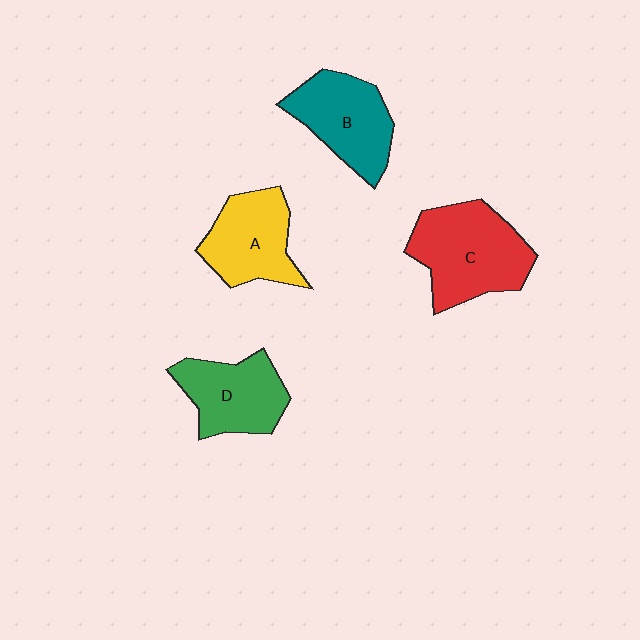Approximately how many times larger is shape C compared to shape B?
Approximately 1.3 times.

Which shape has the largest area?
Shape C (red).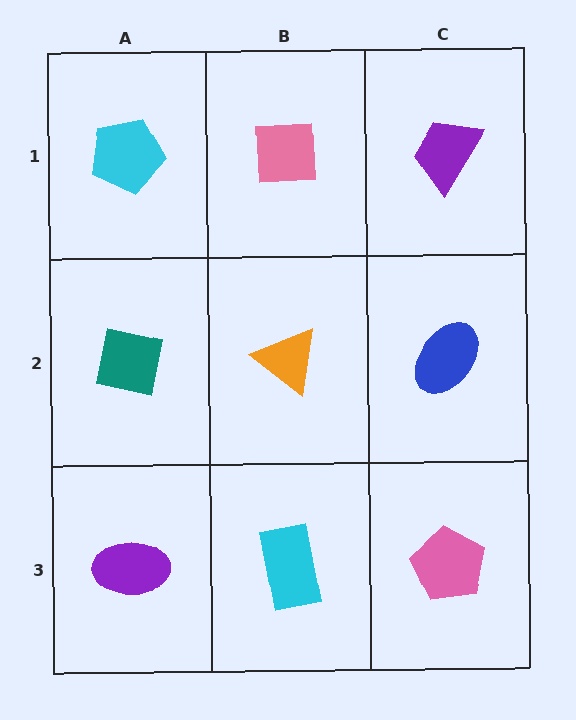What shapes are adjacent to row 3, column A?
A teal square (row 2, column A), a cyan rectangle (row 3, column B).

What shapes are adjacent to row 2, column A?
A cyan pentagon (row 1, column A), a purple ellipse (row 3, column A), an orange triangle (row 2, column B).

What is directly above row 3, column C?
A blue ellipse.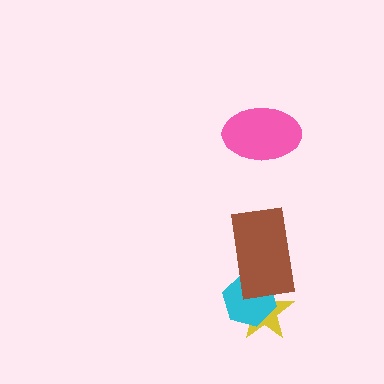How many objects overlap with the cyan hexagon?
2 objects overlap with the cyan hexagon.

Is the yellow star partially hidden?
Yes, it is partially covered by another shape.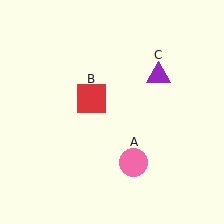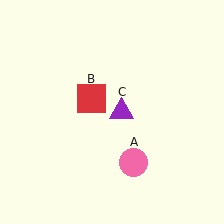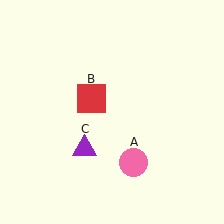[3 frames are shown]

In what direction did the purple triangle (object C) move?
The purple triangle (object C) moved down and to the left.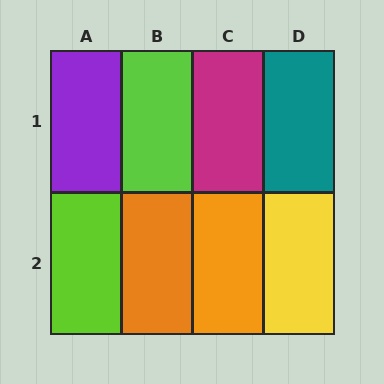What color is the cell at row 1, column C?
Magenta.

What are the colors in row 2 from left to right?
Lime, orange, orange, yellow.